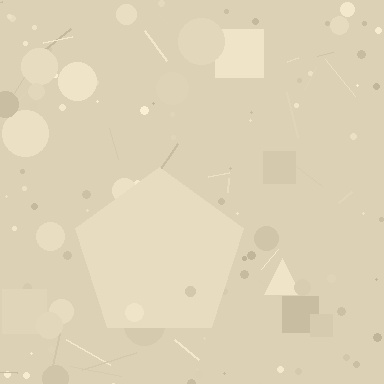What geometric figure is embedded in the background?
A pentagon is embedded in the background.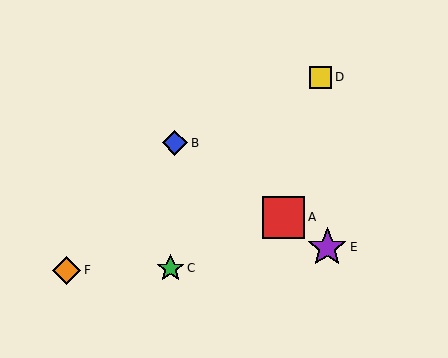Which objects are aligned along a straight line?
Objects A, B, E are aligned along a straight line.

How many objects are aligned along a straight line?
3 objects (A, B, E) are aligned along a straight line.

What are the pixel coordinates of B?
Object B is at (175, 143).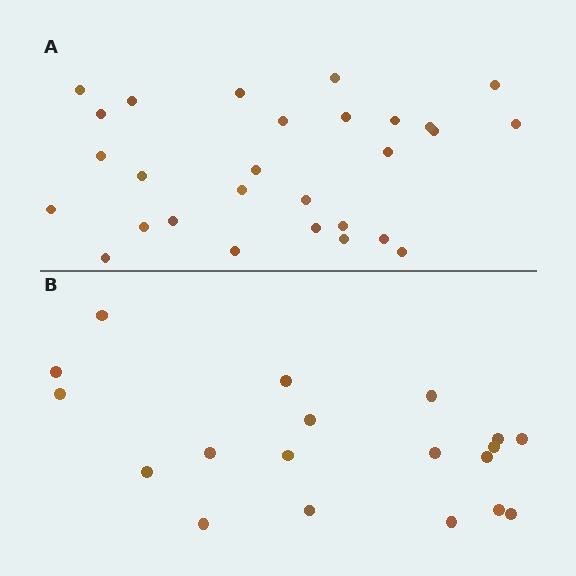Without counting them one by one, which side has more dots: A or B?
Region A (the top region) has more dots.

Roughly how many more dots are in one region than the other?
Region A has roughly 8 or so more dots than region B.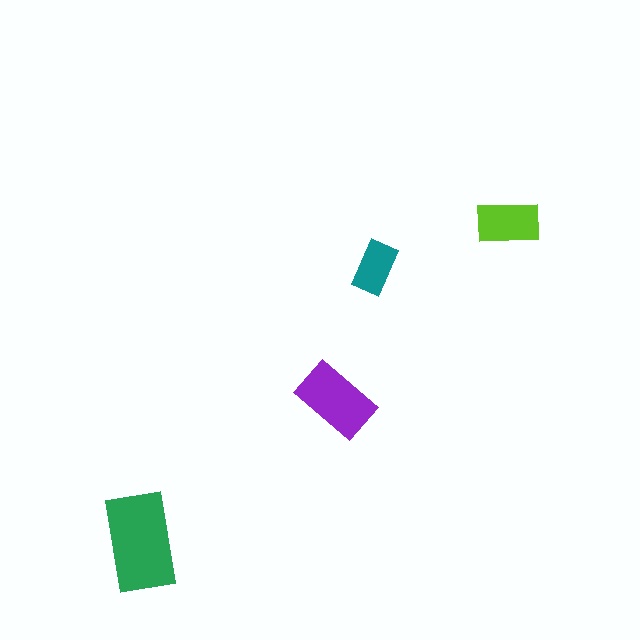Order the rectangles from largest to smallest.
the green one, the purple one, the lime one, the teal one.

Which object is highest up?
The lime rectangle is topmost.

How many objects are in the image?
There are 4 objects in the image.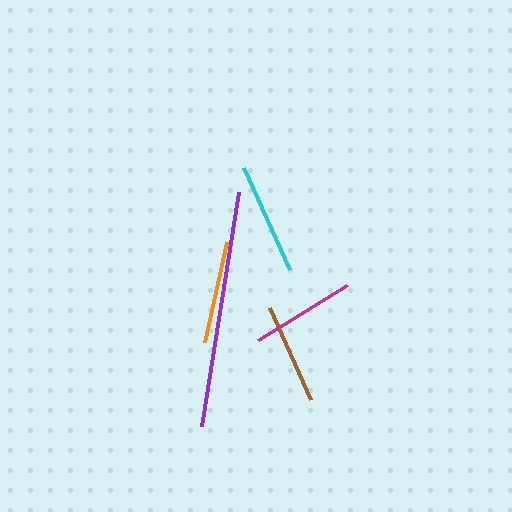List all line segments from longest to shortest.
From longest to shortest: purple, cyan, magenta, orange, brown.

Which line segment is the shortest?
The brown line is the shortest at approximately 100 pixels.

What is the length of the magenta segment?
The magenta segment is approximately 105 pixels long.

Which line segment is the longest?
The purple line is the longest at approximately 237 pixels.